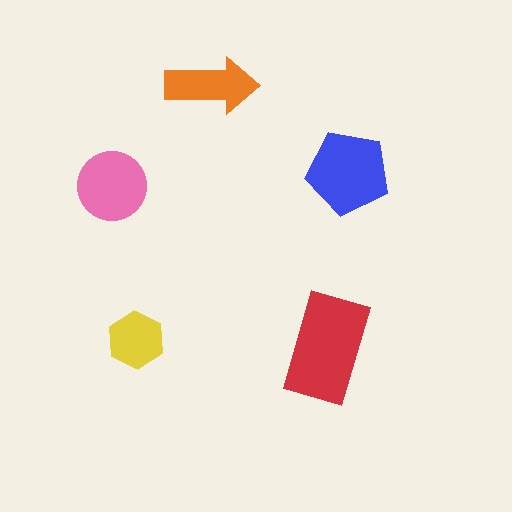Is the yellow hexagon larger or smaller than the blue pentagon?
Smaller.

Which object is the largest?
The red rectangle.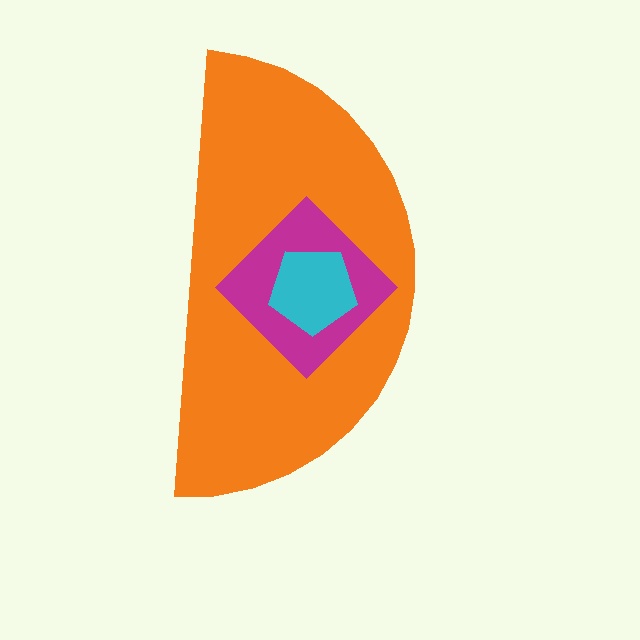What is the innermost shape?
The cyan pentagon.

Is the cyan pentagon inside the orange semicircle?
Yes.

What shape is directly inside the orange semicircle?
The magenta diamond.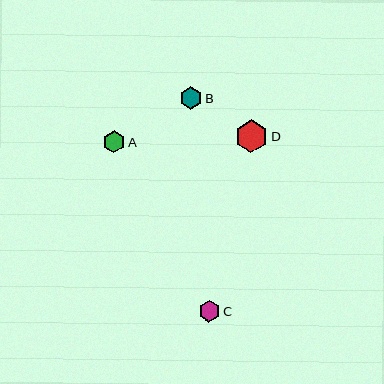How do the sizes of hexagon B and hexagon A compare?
Hexagon B and hexagon A are approximately the same size.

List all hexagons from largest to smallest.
From largest to smallest: D, B, A, C.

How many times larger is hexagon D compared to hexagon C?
Hexagon D is approximately 1.5 times the size of hexagon C.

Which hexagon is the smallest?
Hexagon C is the smallest with a size of approximately 22 pixels.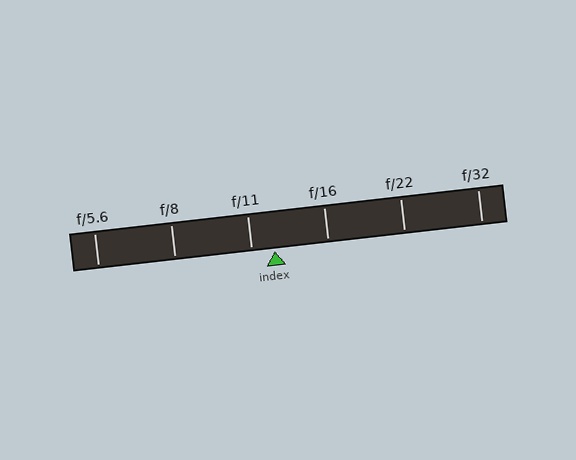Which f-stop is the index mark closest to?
The index mark is closest to f/11.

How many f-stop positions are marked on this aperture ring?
There are 6 f-stop positions marked.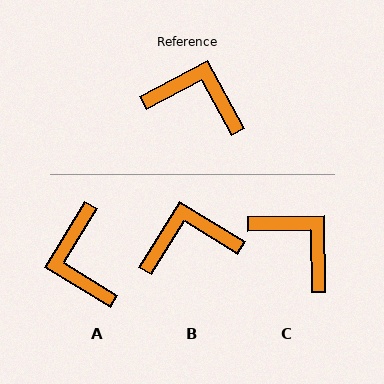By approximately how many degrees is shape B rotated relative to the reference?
Approximately 30 degrees counter-clockwise.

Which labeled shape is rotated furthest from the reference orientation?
A, about 120 degrees away.